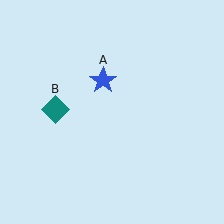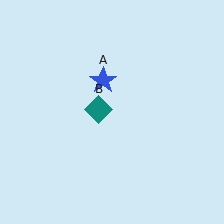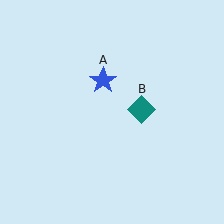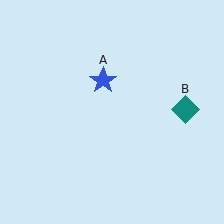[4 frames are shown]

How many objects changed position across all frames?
1 object changed position: teal diamond (object B).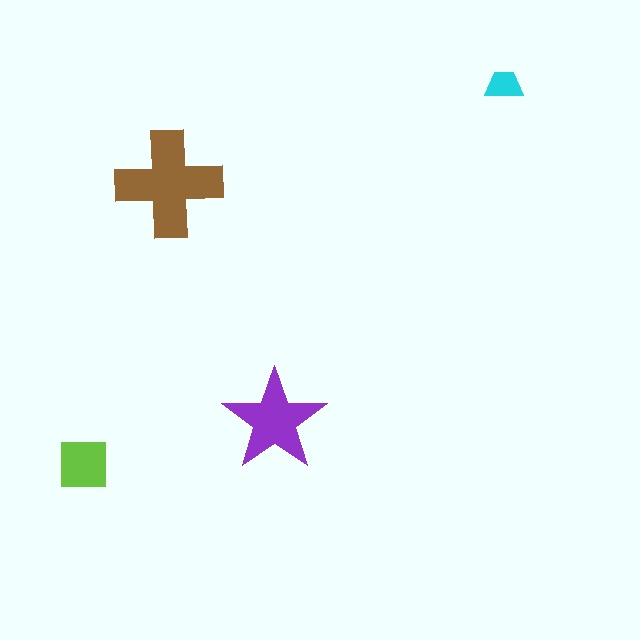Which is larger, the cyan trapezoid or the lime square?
The lime square.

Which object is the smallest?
The cyan trapezoid.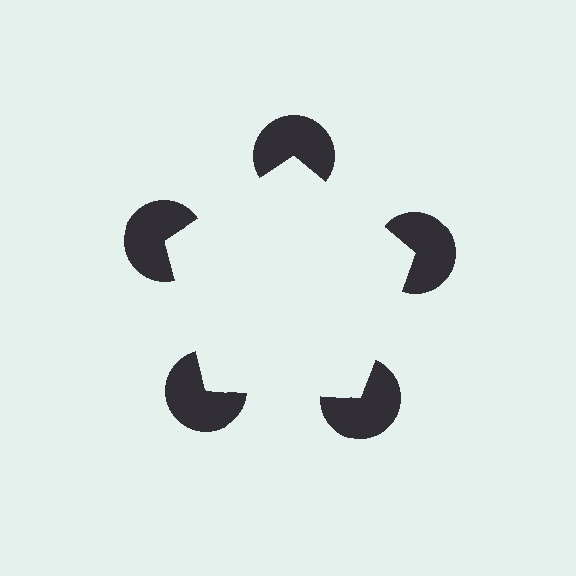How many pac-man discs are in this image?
There are 5 — one at each vertex of the illusory pentagon.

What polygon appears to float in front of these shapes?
An illusory pentagon — its edges are inferred from the aligned wedge cuts in the pac-man discs, not physically drawn.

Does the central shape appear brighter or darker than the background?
It typically appears slightly brighter than the background, even though no actual brightness change is drawn.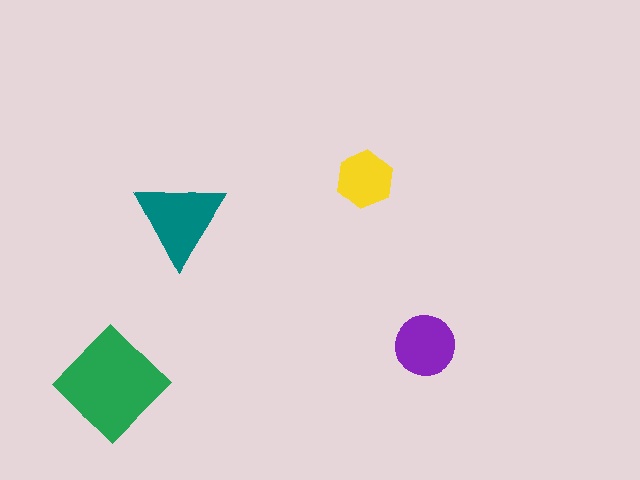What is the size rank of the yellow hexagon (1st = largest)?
4th.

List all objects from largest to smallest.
The green diamond, the teal triangle, the purple circle, the yellow hexagon.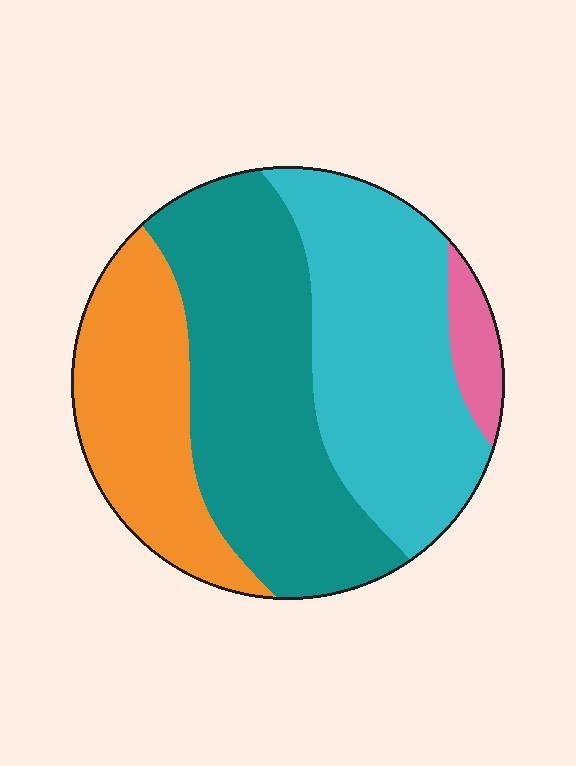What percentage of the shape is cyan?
Cyan takes up about one third (1/3) of the shape.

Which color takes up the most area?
Teal, at roughly 40%.